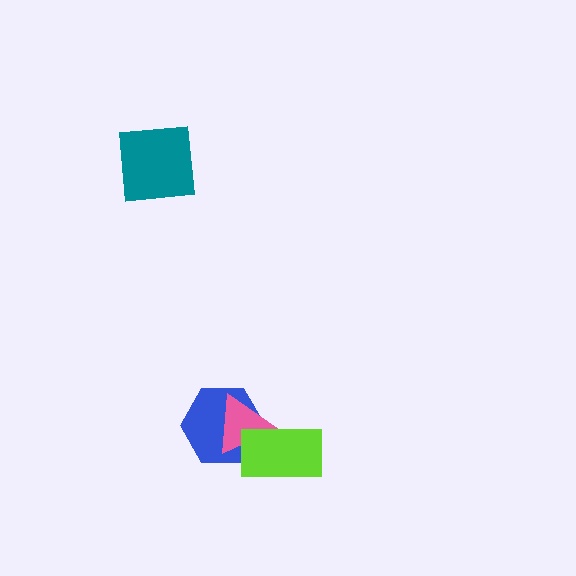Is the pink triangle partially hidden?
Yes, it is partially covered by another shape.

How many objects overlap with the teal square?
0 objects overlap with the teal square.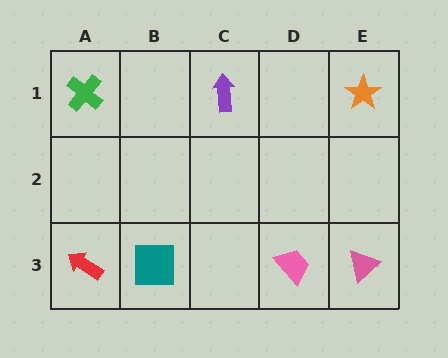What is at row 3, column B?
A teal square.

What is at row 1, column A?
A green cross.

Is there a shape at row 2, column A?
No, that cell is empty.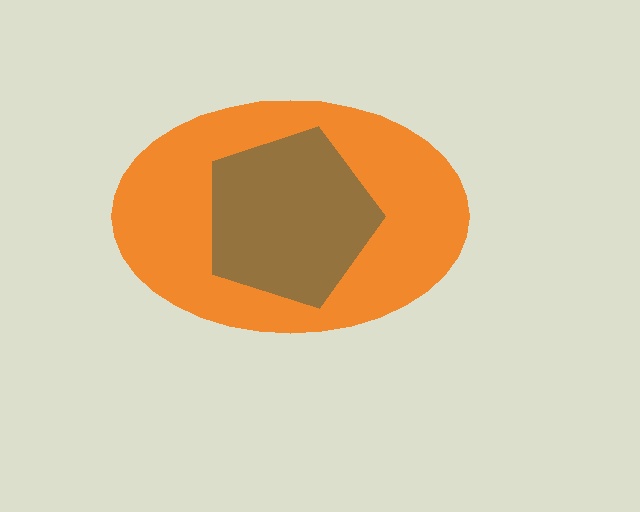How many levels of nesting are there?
2.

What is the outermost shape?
The orange ellipse.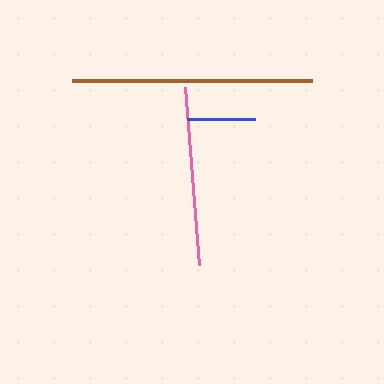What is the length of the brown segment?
The brown segment is approximately 240 pixels long.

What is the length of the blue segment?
The blue segment is approximately 68 pixels long.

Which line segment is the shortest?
The blue line is the shortest at approximately 68 pixels.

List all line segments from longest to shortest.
From longest to shortest: brown, pink, blue.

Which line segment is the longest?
The brown line is the longest at approximately 240 pixels.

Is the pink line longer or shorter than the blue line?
The pink line is longer than the blue line.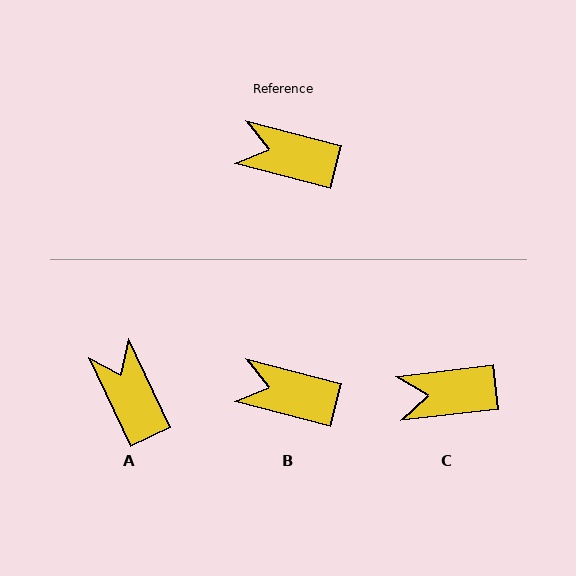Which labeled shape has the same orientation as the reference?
B.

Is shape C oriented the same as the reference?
No, it is off by about 21 degrees.